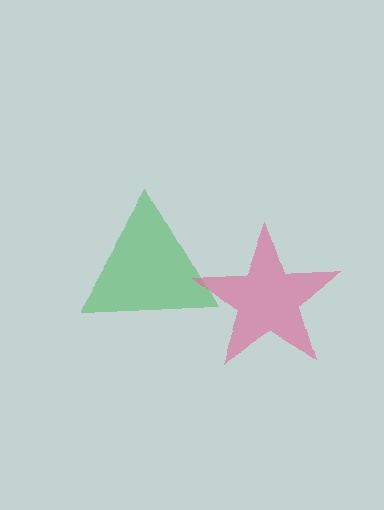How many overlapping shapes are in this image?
There are 2 overlapping shapes in the image.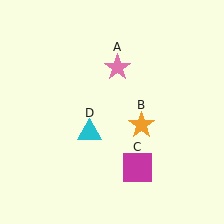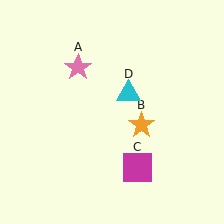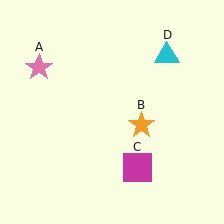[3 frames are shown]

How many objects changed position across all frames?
2 objects changed position: pink star (object A), cyan triangle (object D).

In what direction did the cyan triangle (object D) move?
The cyan triangle (object D) moved up and to the right.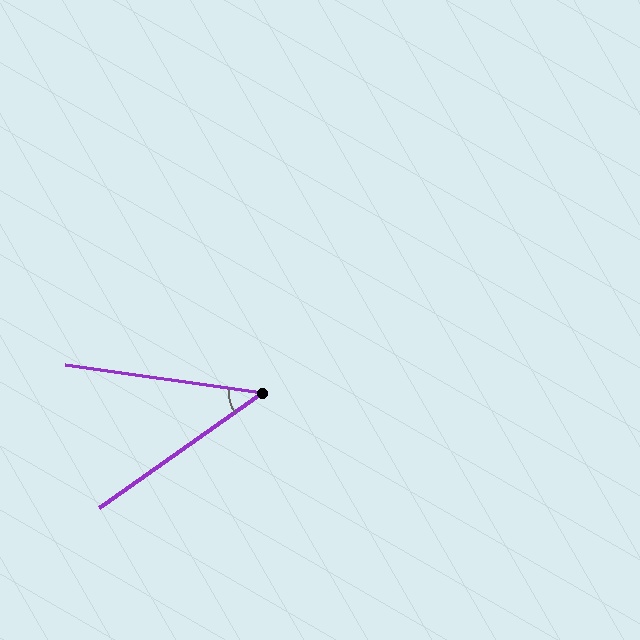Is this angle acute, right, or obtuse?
It is acute.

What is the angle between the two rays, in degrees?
Approximately 43 degrees.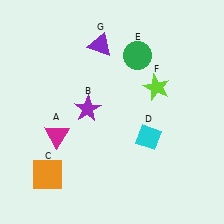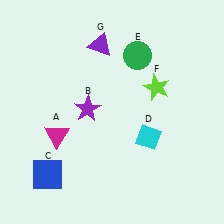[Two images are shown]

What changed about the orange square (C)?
In Image 1, C is orange. In Image 2, it changed to blue.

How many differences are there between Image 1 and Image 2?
There is 1 difference between the two images.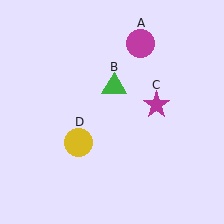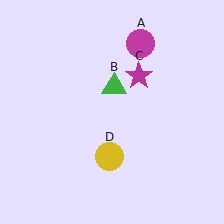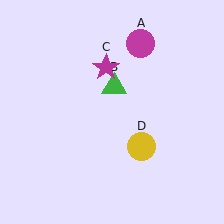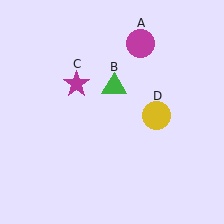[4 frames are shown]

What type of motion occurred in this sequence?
The magenta star (object C), yellow circle (object D) rotated counterclockwise around the center of the scene.